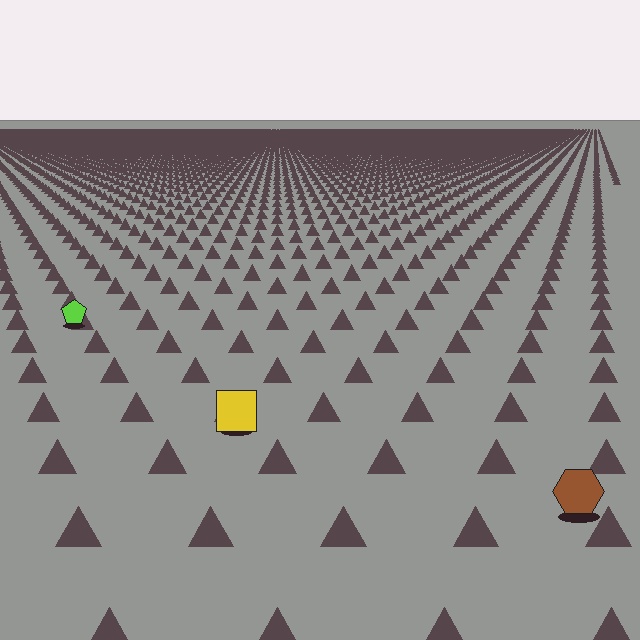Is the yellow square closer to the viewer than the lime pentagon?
Yes. The yellow square is closer — you can tell from the texture gradient: the ground texture is coarser near it.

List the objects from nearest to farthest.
From nearest to farthest: the brown hexagon, the yellow square, the lime pentagon.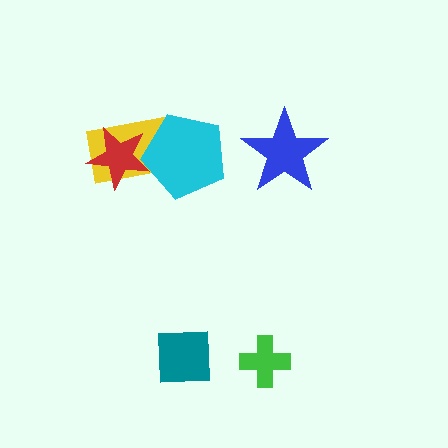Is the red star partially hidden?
Yes, it is partially covered by another shape.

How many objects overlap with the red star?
2 objects overlap with the red star.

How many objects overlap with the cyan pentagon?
2 objects overlap with the cyan pentagon.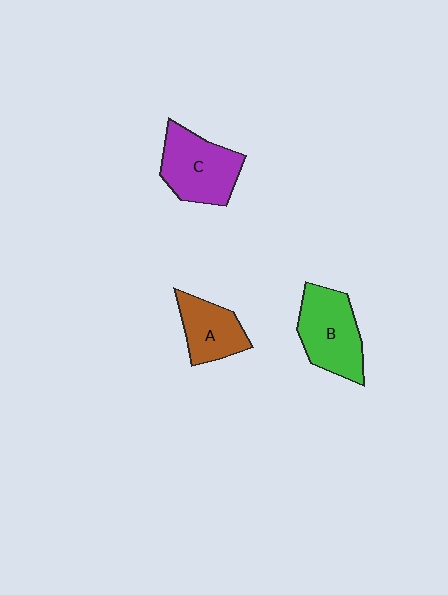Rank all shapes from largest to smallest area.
From largest to smallest: C (purple), B (green), A (brown).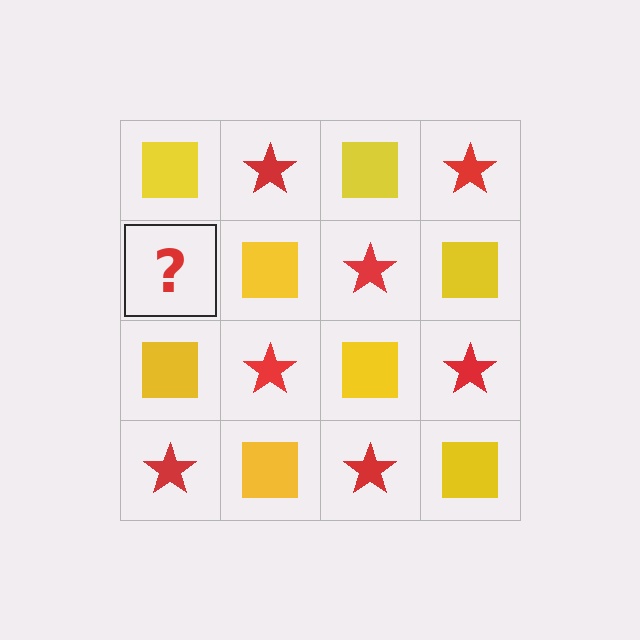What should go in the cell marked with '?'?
The missing cell should contain a red star.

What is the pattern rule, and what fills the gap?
The rule is that it alternates yellow square and red star in a checkerboard pattern. The gap should be filled with a red star.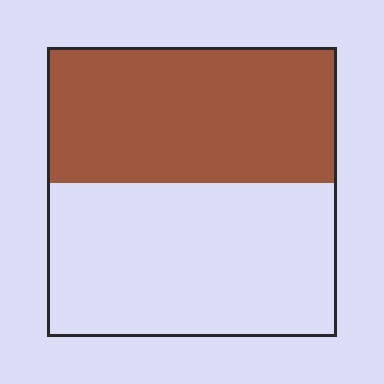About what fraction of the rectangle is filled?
About one half (1/2).